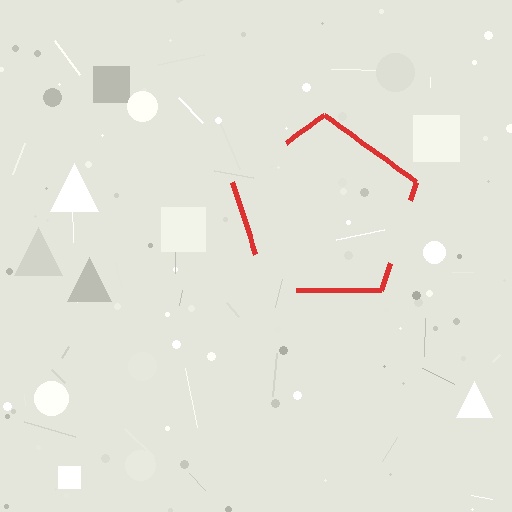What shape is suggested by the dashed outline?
The dashed outline suggests a pentagon.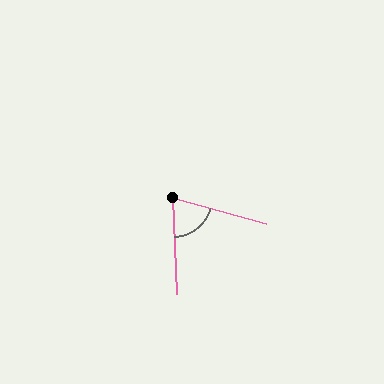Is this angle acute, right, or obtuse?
It is acute.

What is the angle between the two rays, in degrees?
Approximately 72 degrees.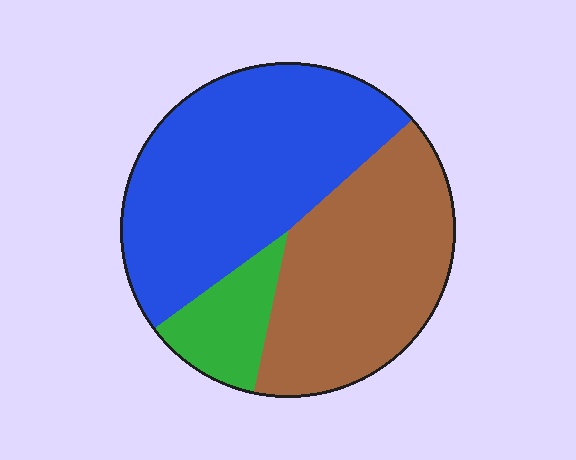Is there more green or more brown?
Brown.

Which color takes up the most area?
Blue, at roughly 50%.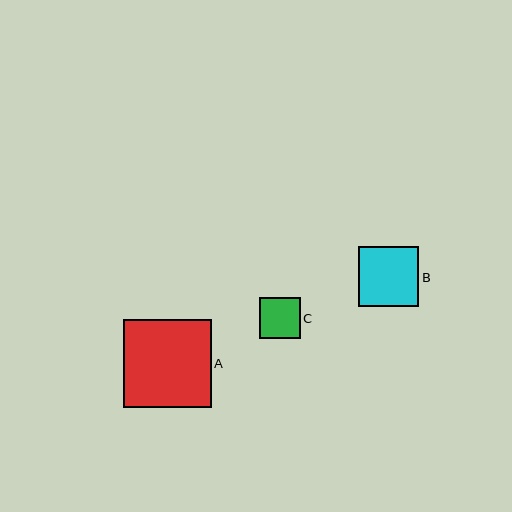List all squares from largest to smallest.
From largest to smallest: A, B, C.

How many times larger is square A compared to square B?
Square A is approximately 1.5 times the size of square B.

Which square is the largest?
Square A is the largest with a size of approximately 88 pixels.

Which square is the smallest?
Square C is the smallest with a size of approximately 41 pixels.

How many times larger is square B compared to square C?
Square B is approximately 1.5 times the size of square C.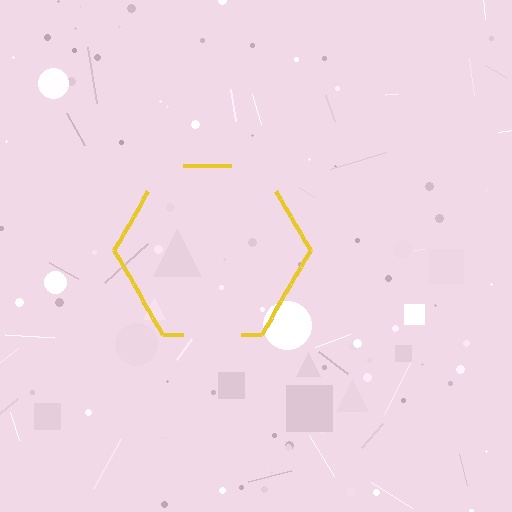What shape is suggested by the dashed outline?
The dashed outline suggests a hexagon.